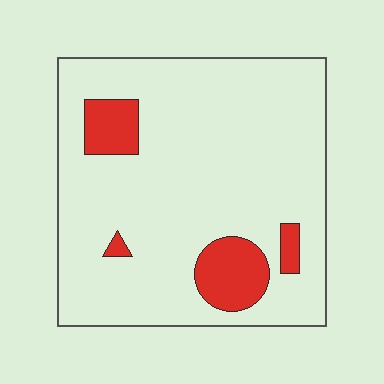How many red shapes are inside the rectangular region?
4.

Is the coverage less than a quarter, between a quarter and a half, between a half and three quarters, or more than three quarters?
Less than a quarter.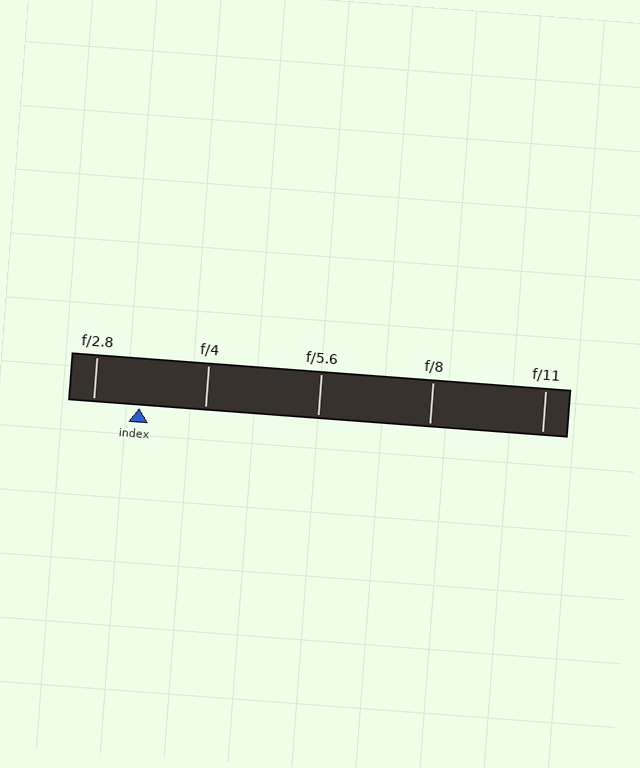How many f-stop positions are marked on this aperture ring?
There are 5 f-stop positions marked.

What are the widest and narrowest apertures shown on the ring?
The widest aperture shown is f/2.8 and the narrowest is f/11.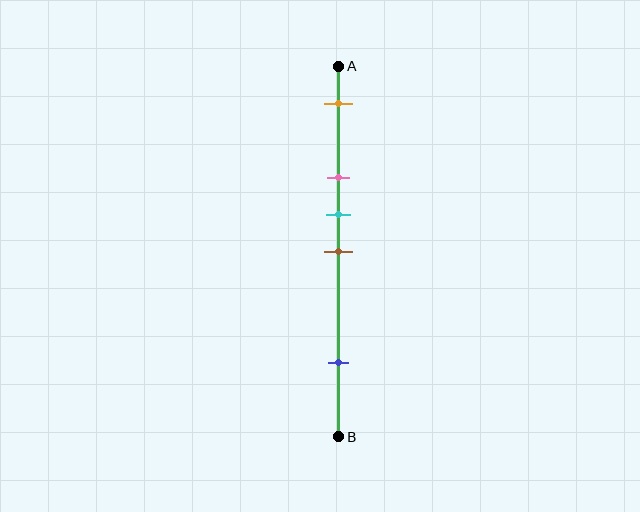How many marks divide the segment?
There are 5 marks dividing the segment.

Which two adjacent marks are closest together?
The cyan and brown marks are the closest adjacent pair.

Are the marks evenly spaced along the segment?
No, the marks are not evenly spaced.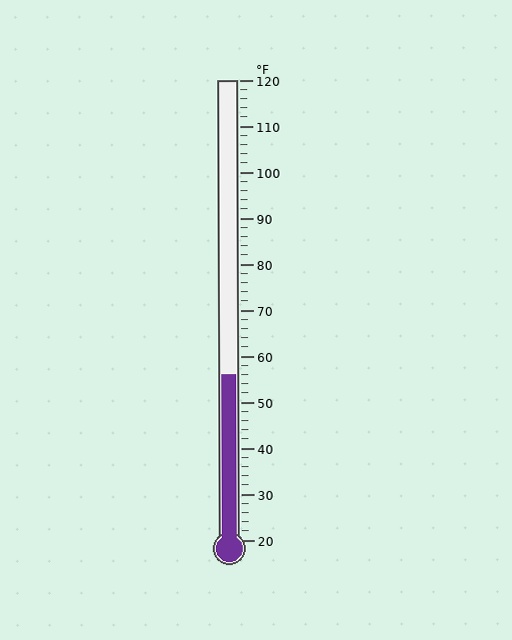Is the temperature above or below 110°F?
The temperature is below 110°F.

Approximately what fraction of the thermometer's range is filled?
The thermometer is filled to approximately 35% of its range.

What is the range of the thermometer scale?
The thermometer scale ranges from 20°F to 120°F.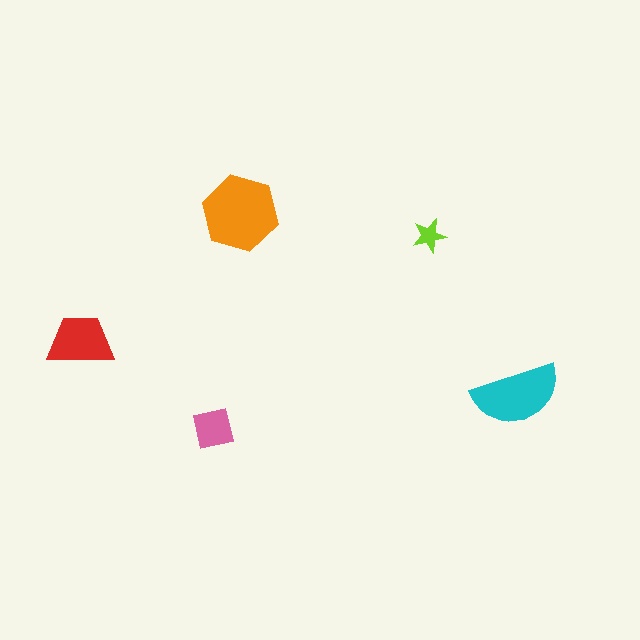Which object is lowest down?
The pink square is bottommost.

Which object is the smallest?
The lime star.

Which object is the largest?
The orange hexagon.